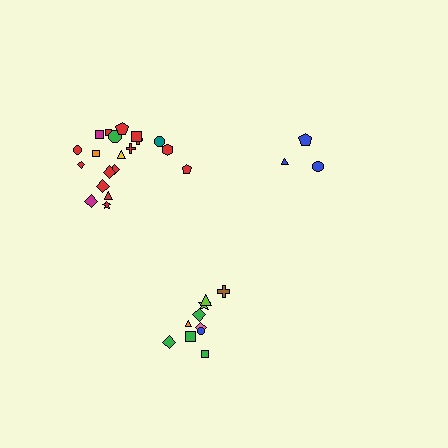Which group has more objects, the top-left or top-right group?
The top-left group.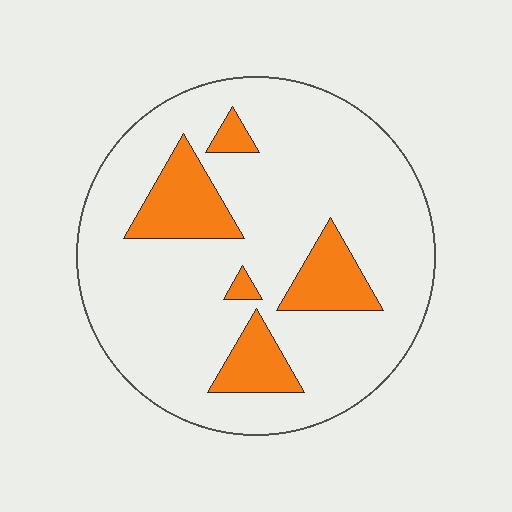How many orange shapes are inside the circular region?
5.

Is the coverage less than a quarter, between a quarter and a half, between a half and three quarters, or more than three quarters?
Less than a quarter.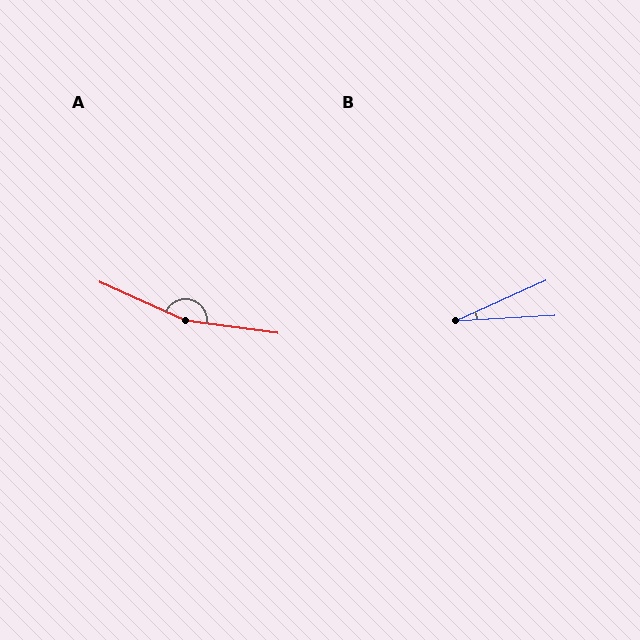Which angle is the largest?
A, at approximately 163 degrees.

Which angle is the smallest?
B, at approximately 21 degrees.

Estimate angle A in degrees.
Approximately 163 degrees.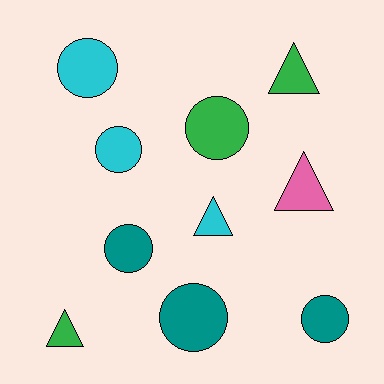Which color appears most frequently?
Green, with 3 objects.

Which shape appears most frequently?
Circle, with 6 objects.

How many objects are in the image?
There are 10 objects.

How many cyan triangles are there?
There is 1 cyan triangle.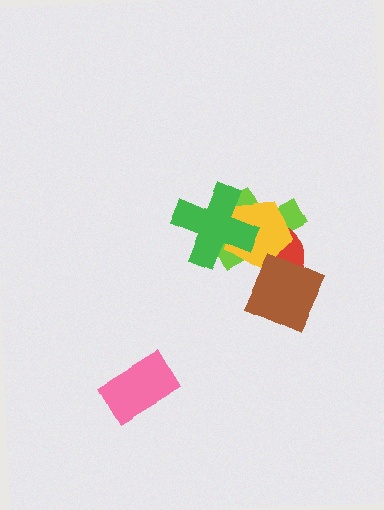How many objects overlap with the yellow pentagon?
3 objects overlap with the yellow pentagon.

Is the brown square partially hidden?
No, no other shape covers it.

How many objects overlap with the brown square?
2 objects overlap with the brown square.